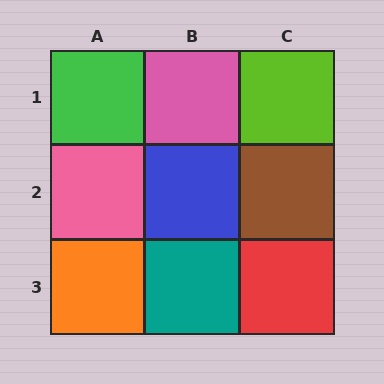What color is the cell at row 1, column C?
Lime.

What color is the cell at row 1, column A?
Green.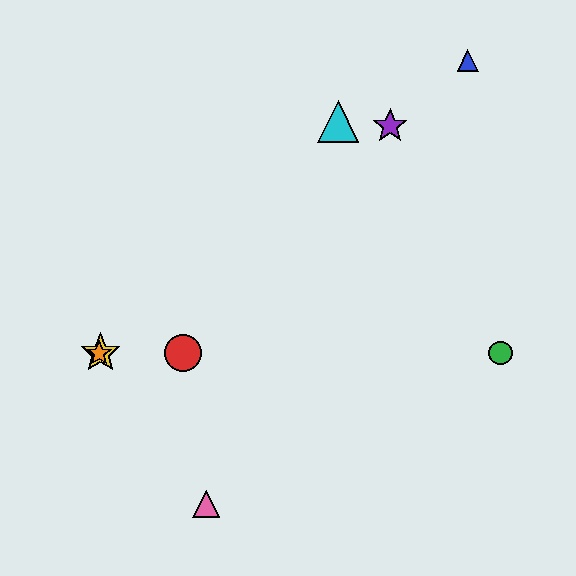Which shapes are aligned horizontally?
The red circle, the green circle, the yellow star, the orange star are aligned horizontally.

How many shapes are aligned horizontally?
4 shapes (the red circle, the green circle, the yellow star, the orange star) are aligned horizontally.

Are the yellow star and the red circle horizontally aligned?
Yes, both are at y≈353.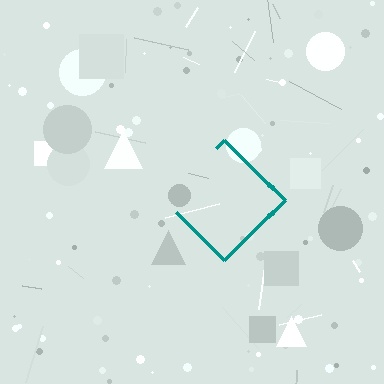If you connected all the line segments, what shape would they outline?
They would outline a diamond.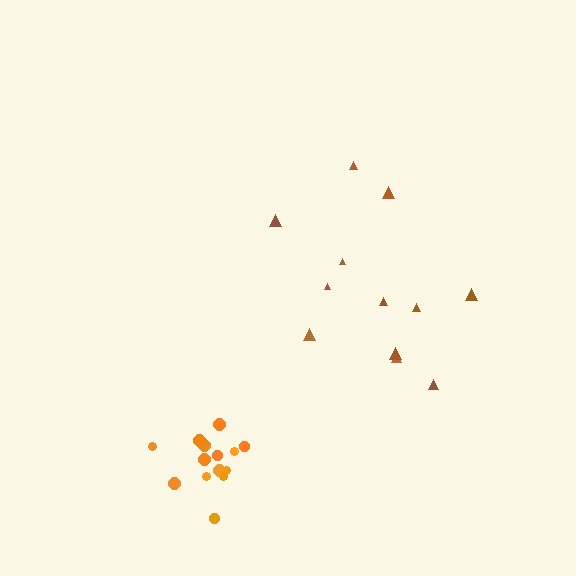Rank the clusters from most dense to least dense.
orange, brown.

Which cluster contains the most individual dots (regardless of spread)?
Orange (14).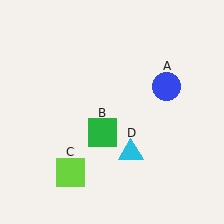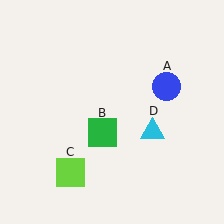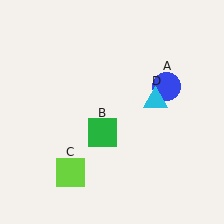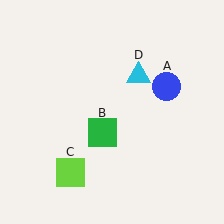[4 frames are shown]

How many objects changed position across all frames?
1 object changed position: cyan triangle (object D).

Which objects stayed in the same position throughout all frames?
Blue circle (object A) and green square (object B) and lime square (object C) remained stationary.